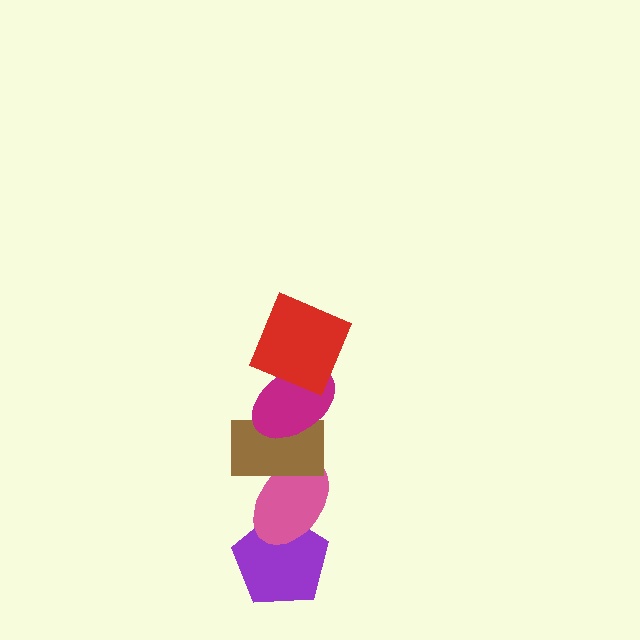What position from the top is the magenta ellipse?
The magenta ellipse is 2nd from the top.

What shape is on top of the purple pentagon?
The pink ellipse is on top of the purple pentagon.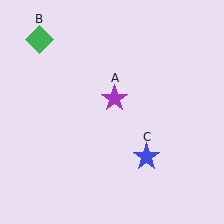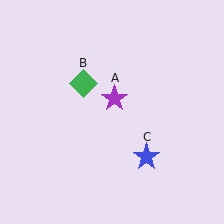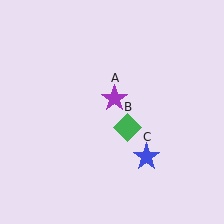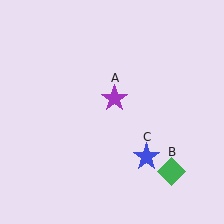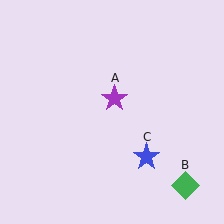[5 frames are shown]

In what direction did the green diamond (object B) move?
The green diamond (object B) moved down and to the right.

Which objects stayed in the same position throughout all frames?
Purple star (object A) and blue star (object C) remained stationary.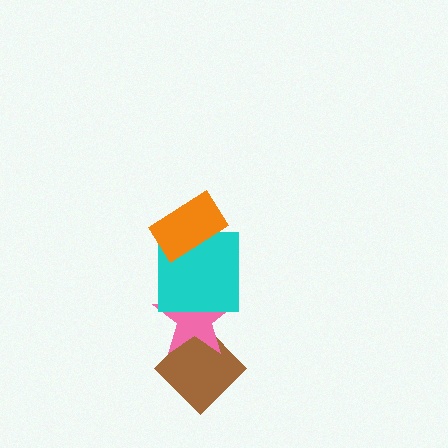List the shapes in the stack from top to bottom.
From top to bottom: the orange rectangle, the cyan square, the pink star, the brown diamond.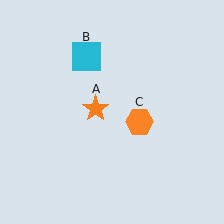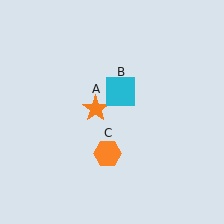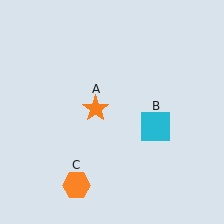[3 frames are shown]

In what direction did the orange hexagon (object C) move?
The orange hexagon (object C) moved down and to the left.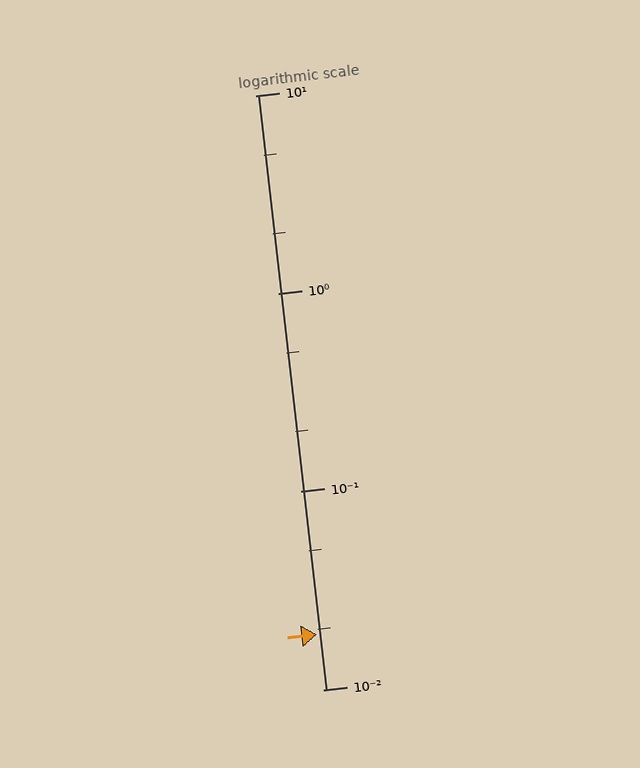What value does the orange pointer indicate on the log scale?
The pointer indicates approximately 0.019.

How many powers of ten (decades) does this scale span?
The scale spans 3 decades, from 0.01 to 10.